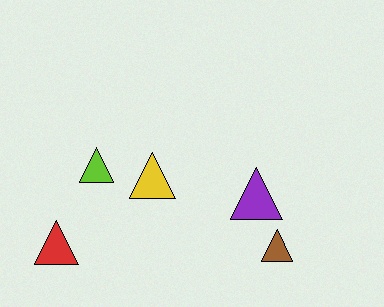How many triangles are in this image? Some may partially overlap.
There are 5 triangles.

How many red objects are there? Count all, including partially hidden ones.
There is 1 red object.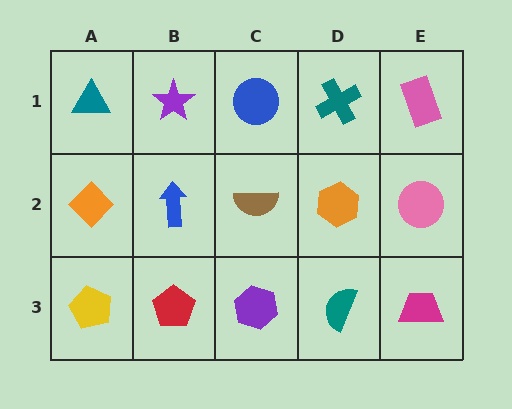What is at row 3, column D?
A teal semicircle.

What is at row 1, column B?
A purple star.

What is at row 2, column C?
A brown semicircle.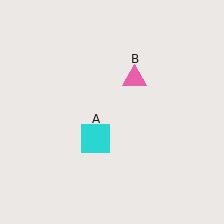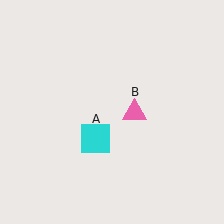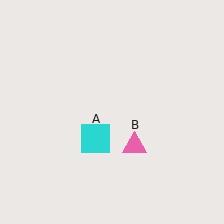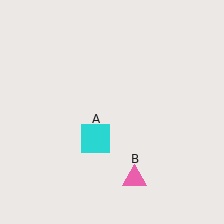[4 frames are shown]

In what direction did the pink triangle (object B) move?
The pink triangle (object B) moved down.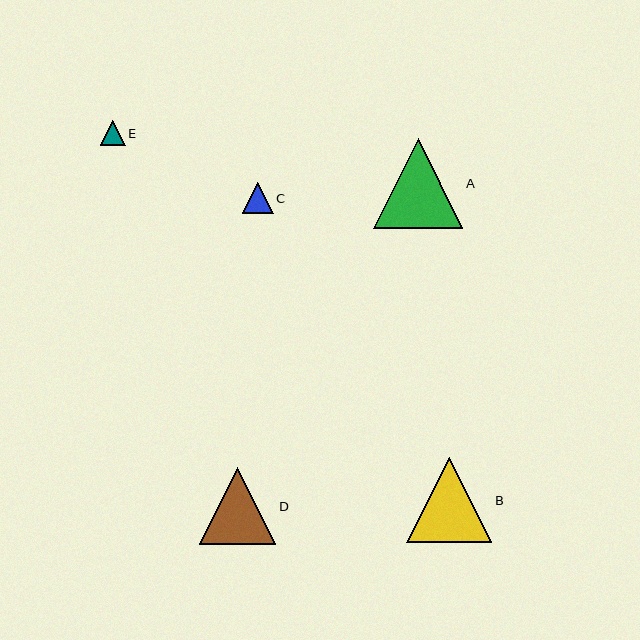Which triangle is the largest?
Triangle A is the largest with a size of approximately 90 pixels.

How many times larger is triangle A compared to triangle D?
Triangle A is approximately 1.2 times the size of triangle D.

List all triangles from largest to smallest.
From largest to smallest: A, B, D, C, E.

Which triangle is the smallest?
Triangle E is the smallest with a size of approximately 25 pixels.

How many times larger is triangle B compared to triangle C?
Triangle B is approximately 2.8 times the size of triangle C.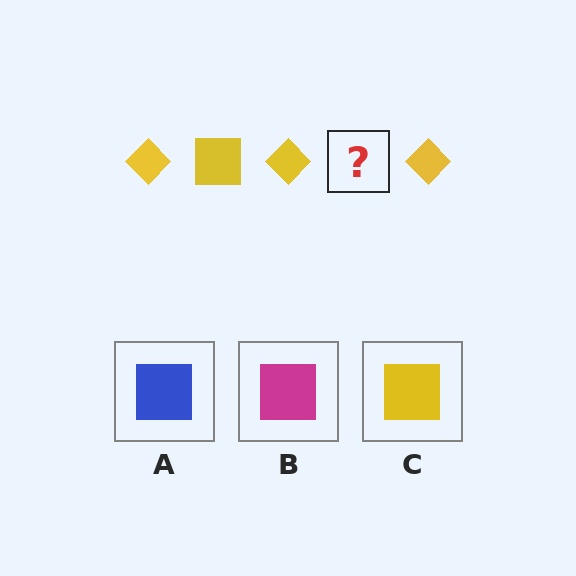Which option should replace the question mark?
Option C.